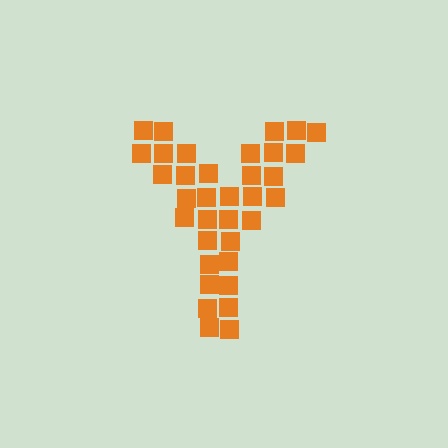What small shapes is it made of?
It is made of small squares.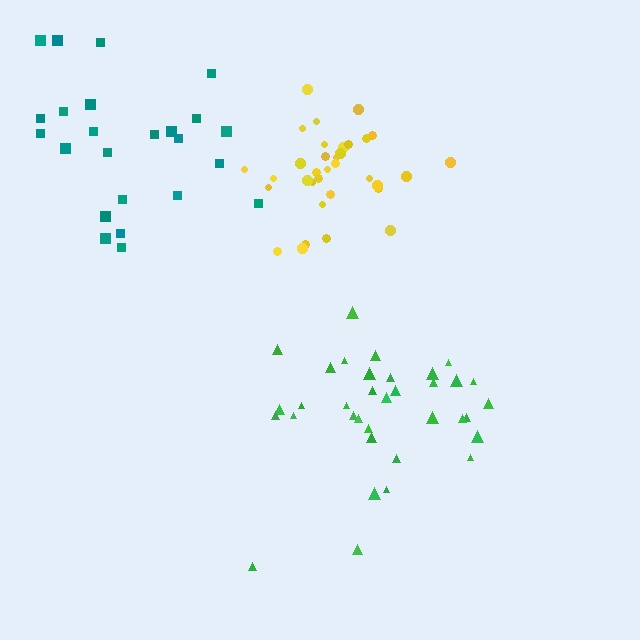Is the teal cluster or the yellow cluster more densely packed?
Yellow.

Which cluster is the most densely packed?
Yellow.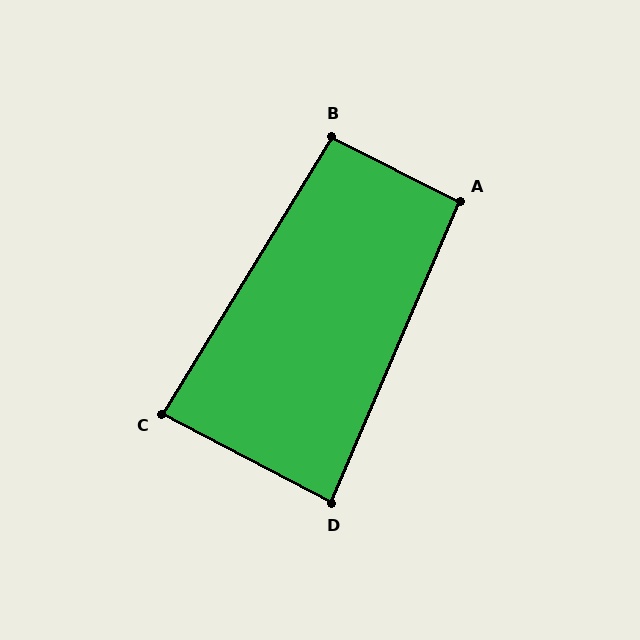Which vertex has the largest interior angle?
B, at approximately 95 degrees.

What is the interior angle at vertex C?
Approximately 86 degrees (approximately right).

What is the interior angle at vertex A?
Approximately 94 degrees (approximately right).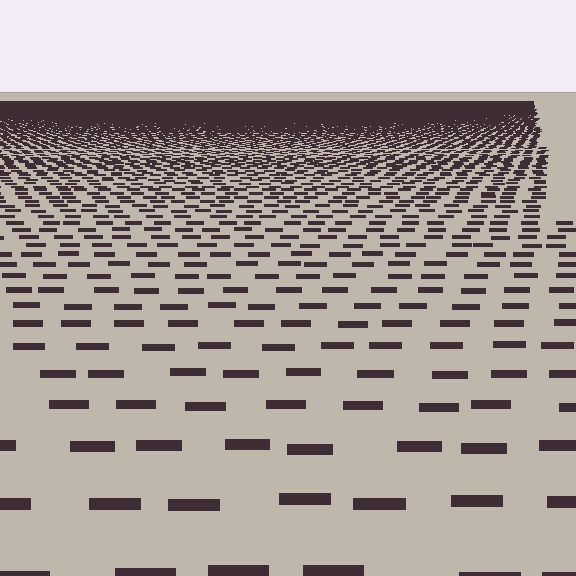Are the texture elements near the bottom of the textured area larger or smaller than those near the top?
Larger. Near the bottom, elements are closer to the viewer and appear at a bigger on-screen size.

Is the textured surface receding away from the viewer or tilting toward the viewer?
The surface is receding away from the viewer. Texture elements get smaller and denser toward the top.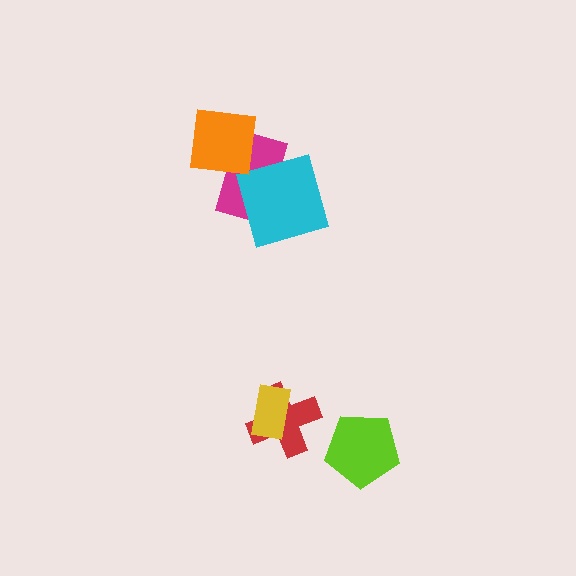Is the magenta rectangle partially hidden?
Yes, it is partially covered by another shape.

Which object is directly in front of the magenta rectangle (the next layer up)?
The cyan square is directly in front of the magenta rectangle.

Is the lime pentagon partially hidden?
No, no other shape covers it.